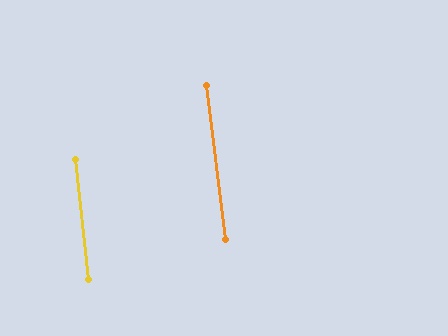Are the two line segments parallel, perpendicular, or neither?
Parallel — their directions differ by only 0.7°.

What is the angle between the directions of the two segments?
Approximately 1 degree.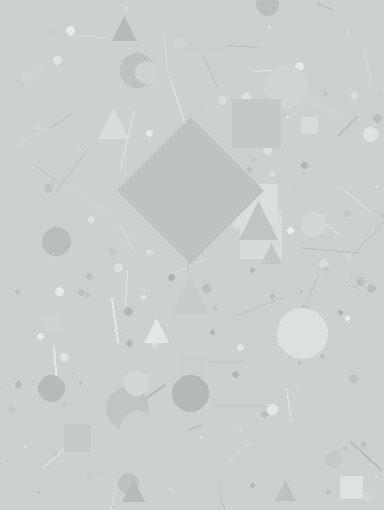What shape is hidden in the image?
A diamond is hidden in the image.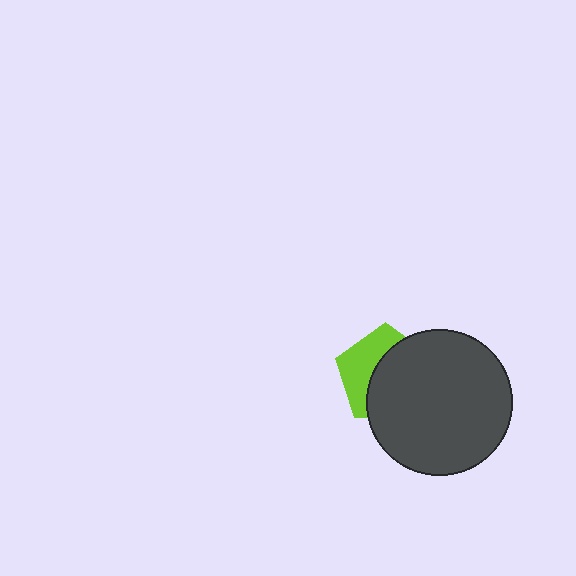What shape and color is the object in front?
The object in front is a dark gray circle.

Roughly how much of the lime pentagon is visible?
A small part of it is visible (roughly 40%).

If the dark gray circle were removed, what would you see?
You would see the complete lime pentagon.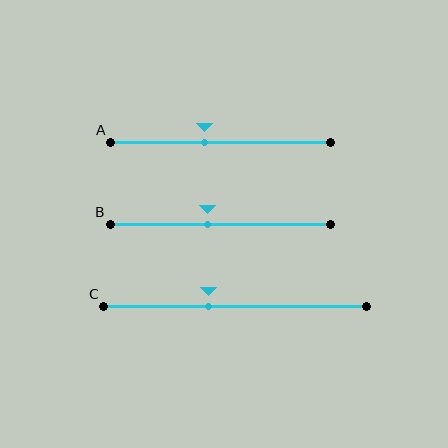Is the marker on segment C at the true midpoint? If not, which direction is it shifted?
No, the marker on segment C is shifted to the left by about 10% of the segment length.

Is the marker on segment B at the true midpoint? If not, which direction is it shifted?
No, the marker on segment B is shifted to the left by about 6% of the segment length.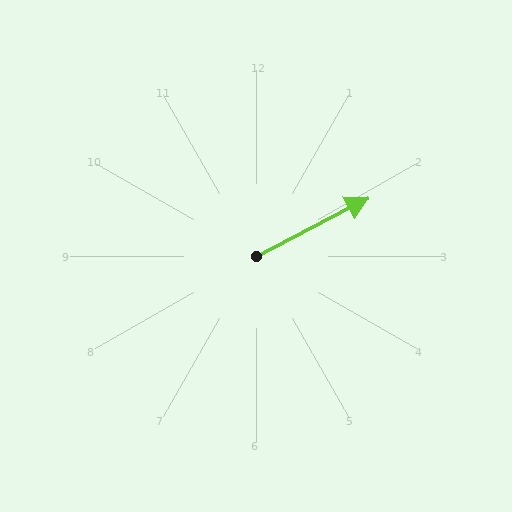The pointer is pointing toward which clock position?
Roughly 2 o'clock.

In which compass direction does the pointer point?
Northeast.